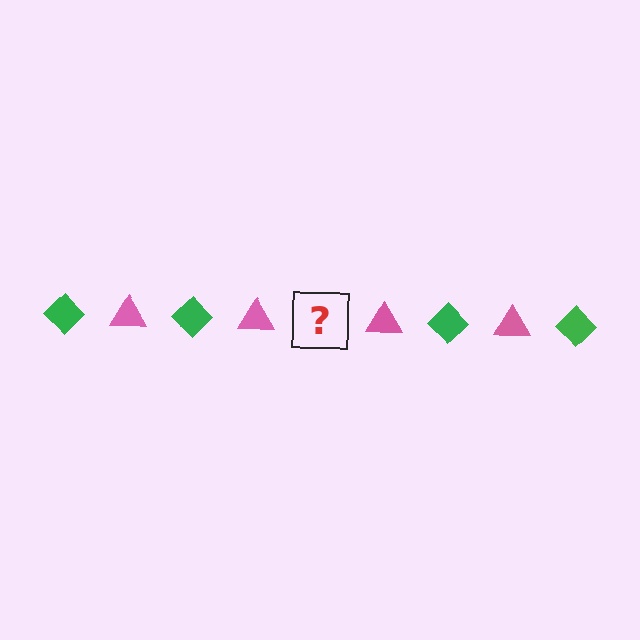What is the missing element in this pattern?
The missing element is a green diamond.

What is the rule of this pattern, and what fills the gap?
The rule is that the pattern alternates between green diamond and pink triangle. The gap should be filled with a green diamond.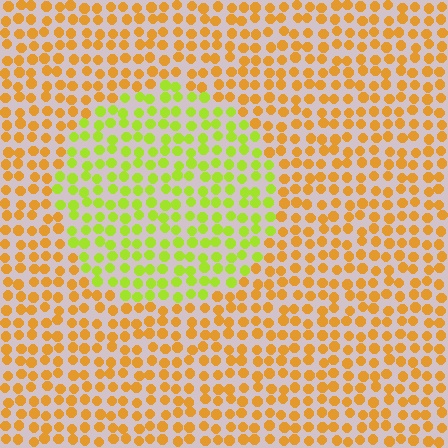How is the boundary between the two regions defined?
The boundary is defined purely by a slight shift in hue (about 46 degrees). Spacing, size, and orientation are identical on both sides.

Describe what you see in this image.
The image is filled with small orange elements in a uniform arrangement. A circle-shaped region is visible where the elements are tinted to a slightly different hue, forming a subtle color boundary.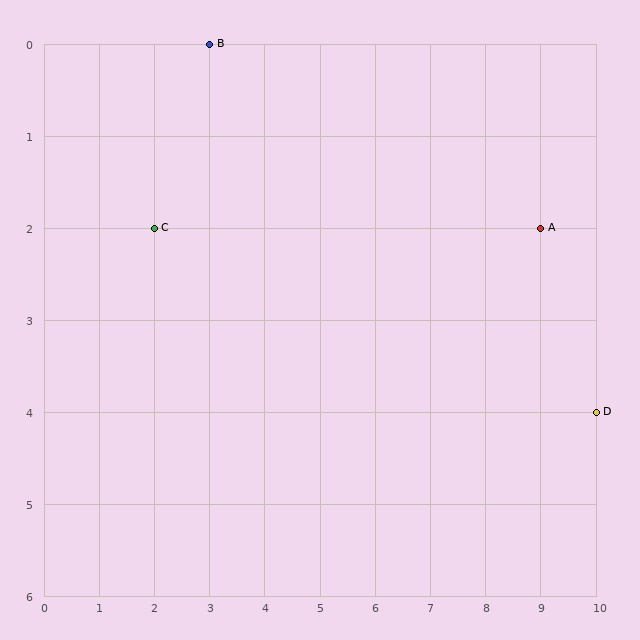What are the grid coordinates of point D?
Point D is at grid coordinates (10, 4).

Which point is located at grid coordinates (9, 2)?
Point A is at (9, 2).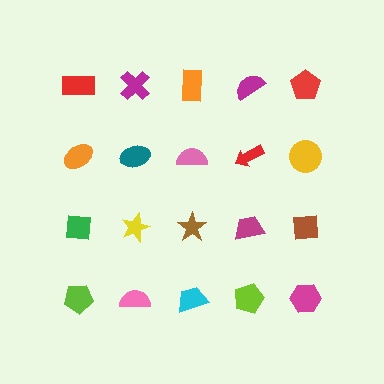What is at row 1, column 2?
A magenta cross.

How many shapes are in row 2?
5 shapes.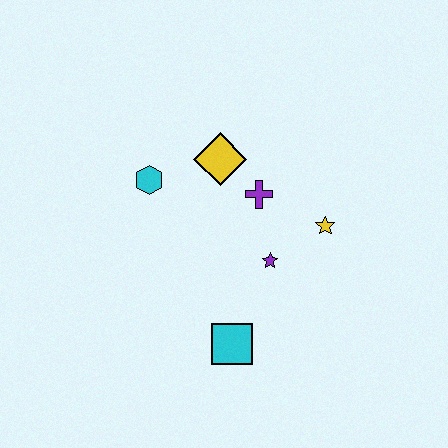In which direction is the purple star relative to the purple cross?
The purple star is below the purple cross.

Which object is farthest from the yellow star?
The cyan hexagon is farthest from the yellow star.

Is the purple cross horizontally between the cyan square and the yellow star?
Yes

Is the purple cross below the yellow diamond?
Yes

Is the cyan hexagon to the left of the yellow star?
Yes